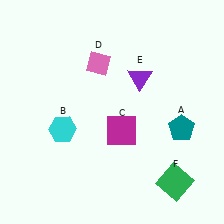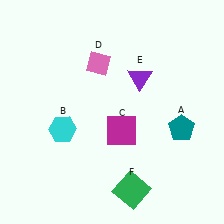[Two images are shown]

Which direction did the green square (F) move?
The green square (F) moved left.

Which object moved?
The green square (F) moved left.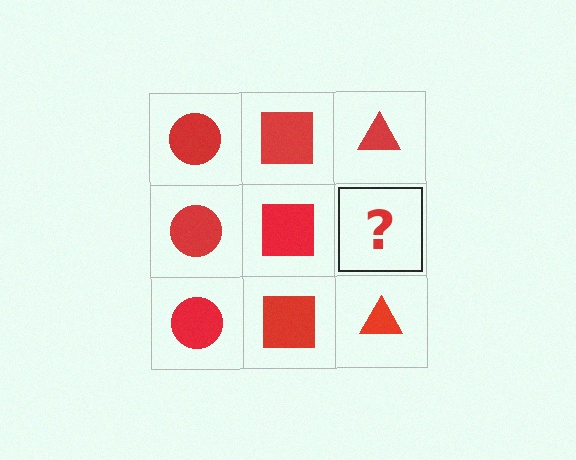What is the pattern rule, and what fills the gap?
The rule is that each column has a consistent shape. The gap should be filled with a red triangle.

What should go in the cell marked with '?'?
The missing cell should contain a red triangle.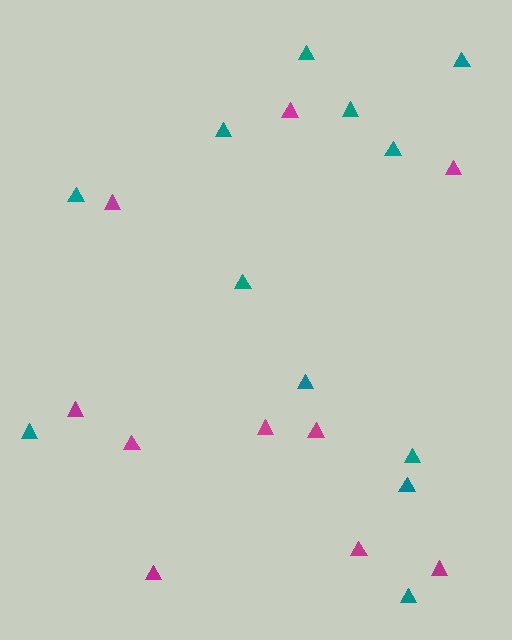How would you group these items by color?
There are 2 groups: one group of teal triangles (12) and one group of magenta triangles (10).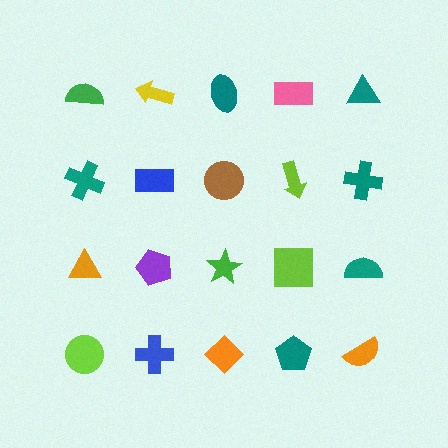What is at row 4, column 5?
An orange semicircle.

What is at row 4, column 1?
A lime circle.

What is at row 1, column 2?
A yellow arrow.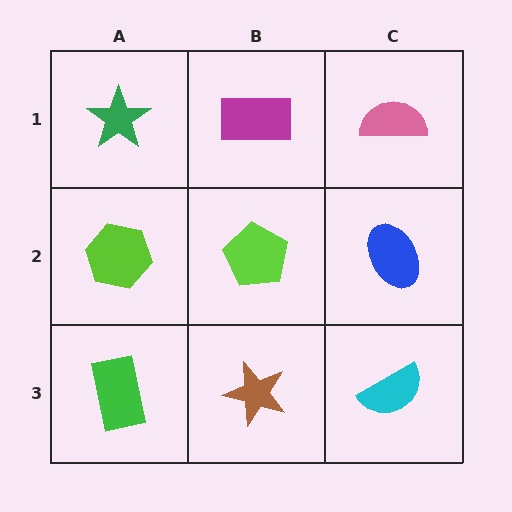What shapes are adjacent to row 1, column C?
A blue ellipse (row 2, column C), a magenta rectangle (row 1, column B).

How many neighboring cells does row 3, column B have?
3.